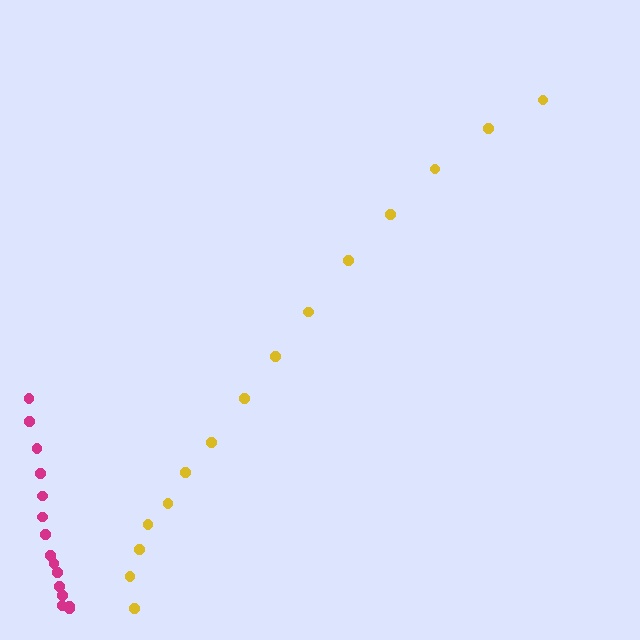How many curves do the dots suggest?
There are 2 distinct paths.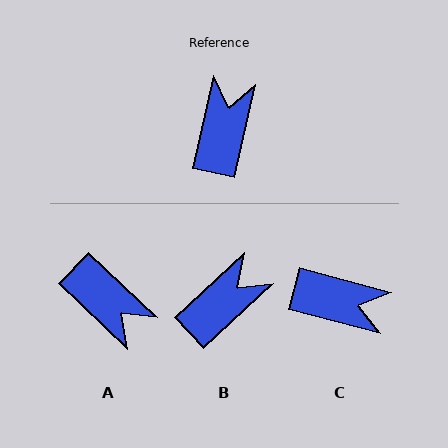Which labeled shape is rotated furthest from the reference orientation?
A, about 121 degrees away.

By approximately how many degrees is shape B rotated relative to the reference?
Approximately 34 degrees clockwise.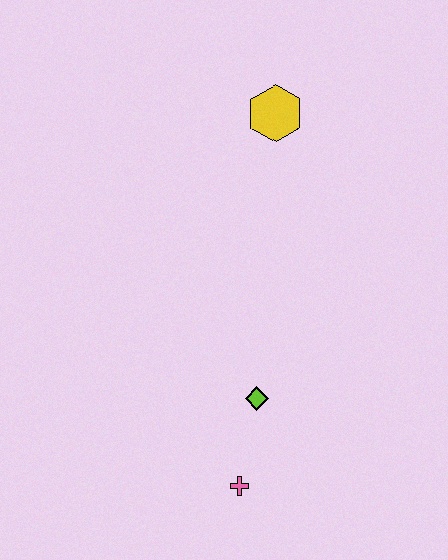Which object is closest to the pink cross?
The lime diamond is closest to the pink cross.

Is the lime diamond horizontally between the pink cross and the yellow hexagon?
Yes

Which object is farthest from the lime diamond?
The yellow hexagon is farthest from the lime diamond.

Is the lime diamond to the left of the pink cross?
No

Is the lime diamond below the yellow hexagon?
Yes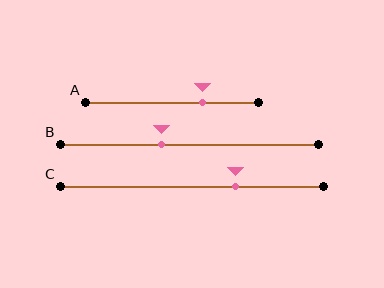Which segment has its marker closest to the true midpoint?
Segment B has its marker closest to the true midpoint.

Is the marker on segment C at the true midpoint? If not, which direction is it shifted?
No, the marker on segment C is shifted to the right by about 17% of the segment length.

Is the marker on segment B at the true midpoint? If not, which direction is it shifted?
No, the marker on segment B is shifted to the left by about 11% of the segment length.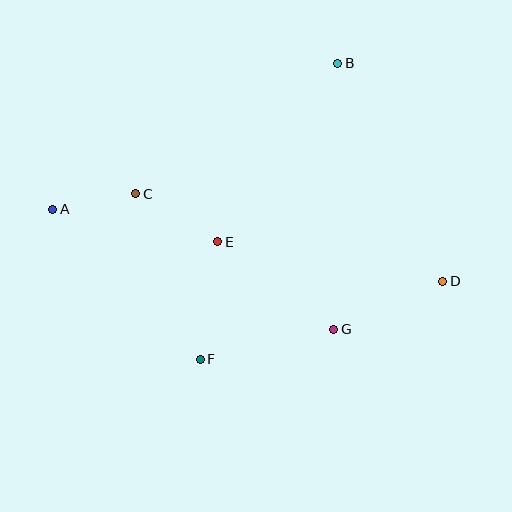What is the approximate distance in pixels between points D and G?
The distance between D and G is approximately 119 pixels.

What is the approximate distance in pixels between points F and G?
The distance between F and G is approximately 137 pixels.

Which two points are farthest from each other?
Points A and D are farthest from each other.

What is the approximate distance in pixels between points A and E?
The distance between A and E is approximately 168 pixels.